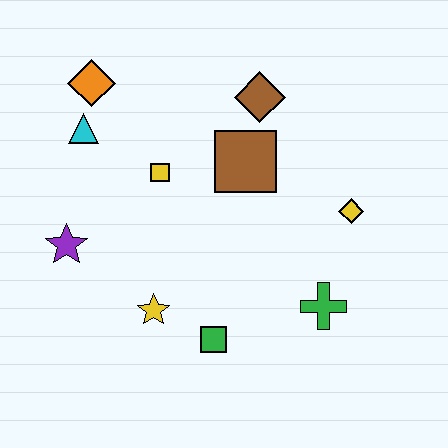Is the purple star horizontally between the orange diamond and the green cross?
No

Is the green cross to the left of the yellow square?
No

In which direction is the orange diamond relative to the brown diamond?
The orange diamond is to the left of the brown diamond.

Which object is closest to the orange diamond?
The cyan triangle is closest to the orange diamond.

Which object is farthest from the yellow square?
The green cross is farthest from the yellow square.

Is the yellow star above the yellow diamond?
No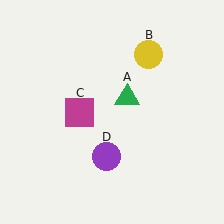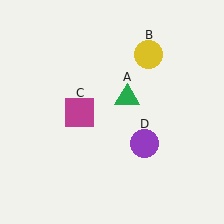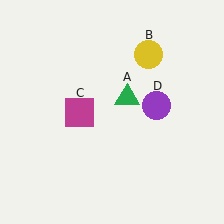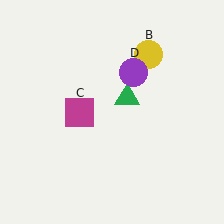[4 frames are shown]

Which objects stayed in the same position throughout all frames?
Green triangle (object A) and yellow circle (object B) and magenta square (object C) remained stationary.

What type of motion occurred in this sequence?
The purple circle (object D) rotated counterclockwise around the center of the scene.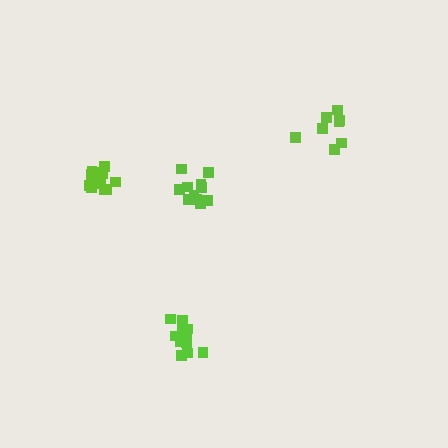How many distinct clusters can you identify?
There are 4 distinct clusters.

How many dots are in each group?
Group 1: 12 dots, Group 2: 12 dots, Group 3: 12 dots, Group 4: 8 dots (44 total).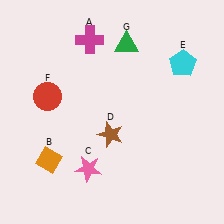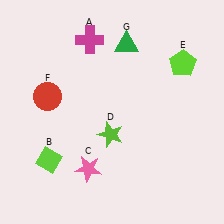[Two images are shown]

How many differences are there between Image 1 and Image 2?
There are 3 differences between the two images.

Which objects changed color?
B changed from orange to lime. D changed from brown to lime. E changed from cyan to lime.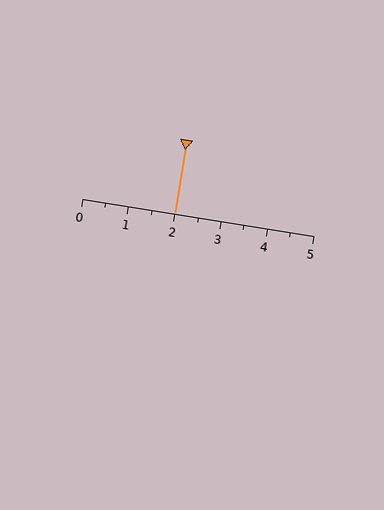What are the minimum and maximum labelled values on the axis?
The axis runs from 0 to 5.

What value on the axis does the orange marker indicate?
The marker indicates approximately 2.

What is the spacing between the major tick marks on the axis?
The major ticks are spaced 1 apart.